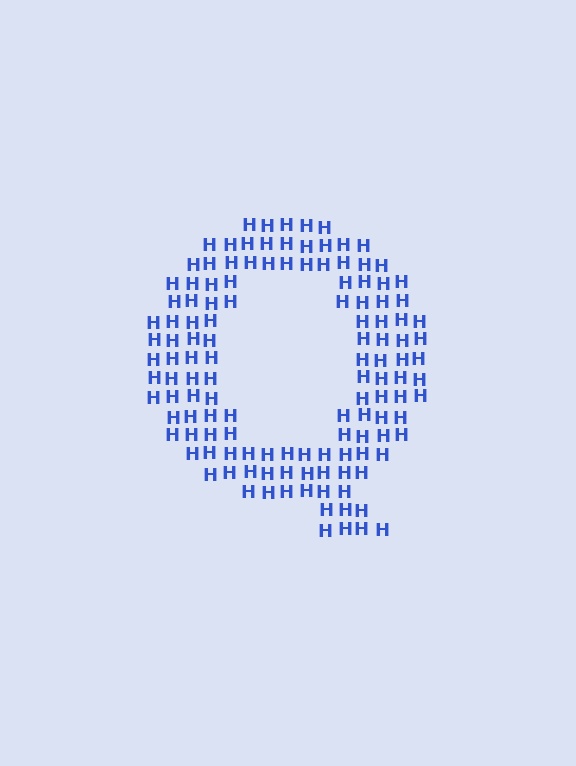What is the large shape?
The large shape is the letter Q.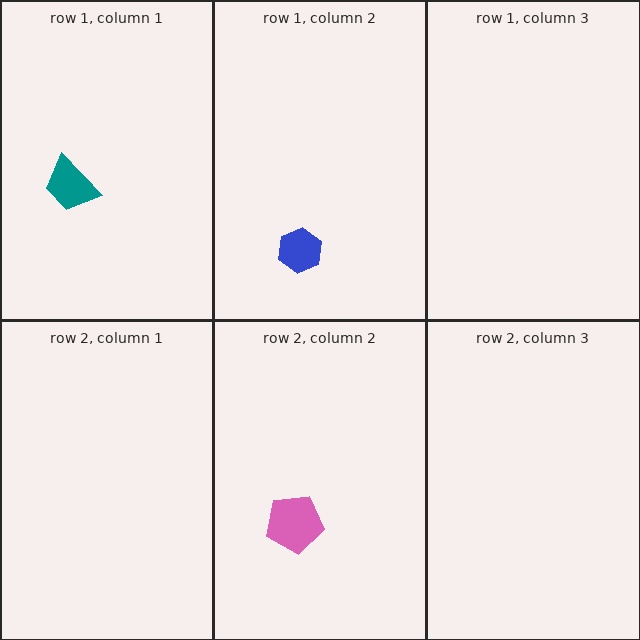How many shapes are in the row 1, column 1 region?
1.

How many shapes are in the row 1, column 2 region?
1.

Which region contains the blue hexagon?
The row 1, column 2 region.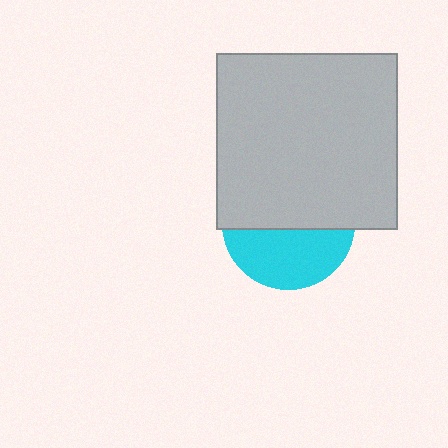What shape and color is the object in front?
The object in front is a light gray rectangle.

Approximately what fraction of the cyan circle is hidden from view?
Roughly 56% of the cyan circle is hidden behind the light gray rectangle.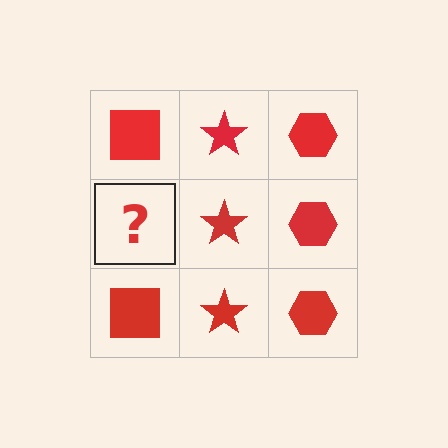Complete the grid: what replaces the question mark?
The question mark should be replaced with a red square.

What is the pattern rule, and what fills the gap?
The rule is that each column has a consistent shape. The gap should be filled with a red square.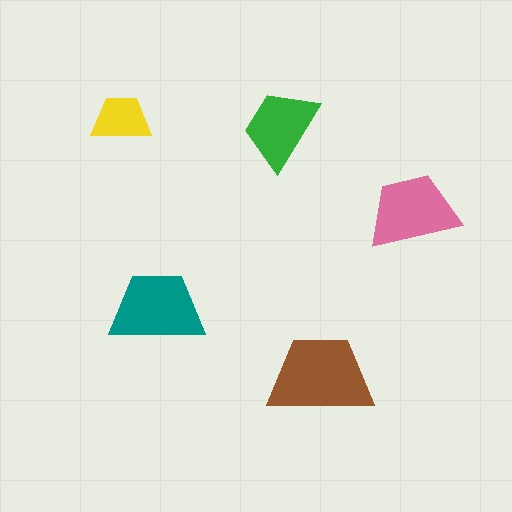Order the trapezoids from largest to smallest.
the brown one, the teal one, the pink one, the green one, the yellow one.